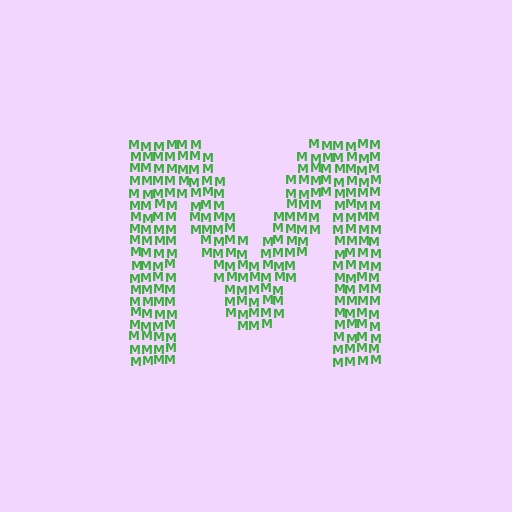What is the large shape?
The large shape is the letter M.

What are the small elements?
The small elements are letter M's.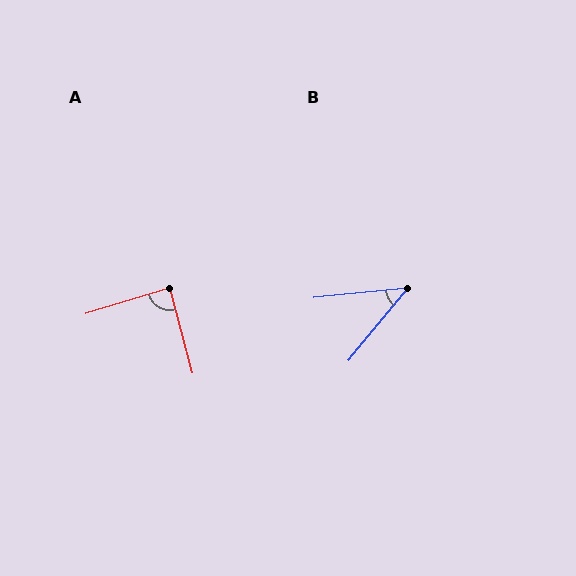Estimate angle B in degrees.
Approximately 45 degrees.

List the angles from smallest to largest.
B (45°), A (88°).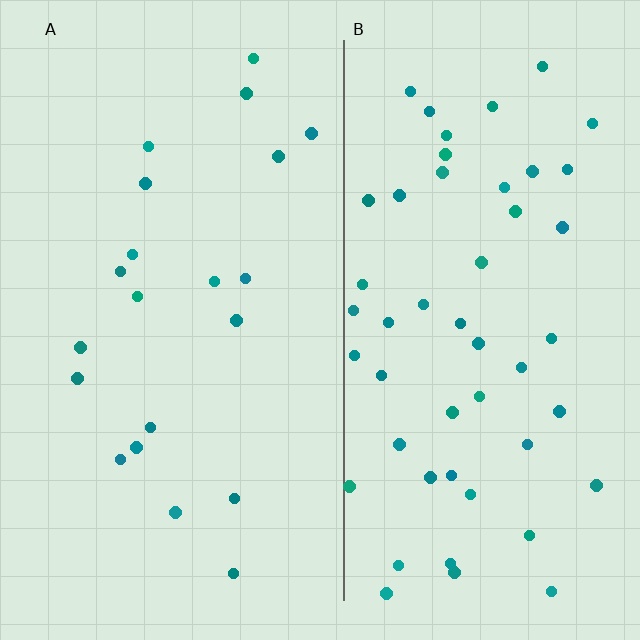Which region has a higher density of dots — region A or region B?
B (the right).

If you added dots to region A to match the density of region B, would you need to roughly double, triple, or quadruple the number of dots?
Approximately double.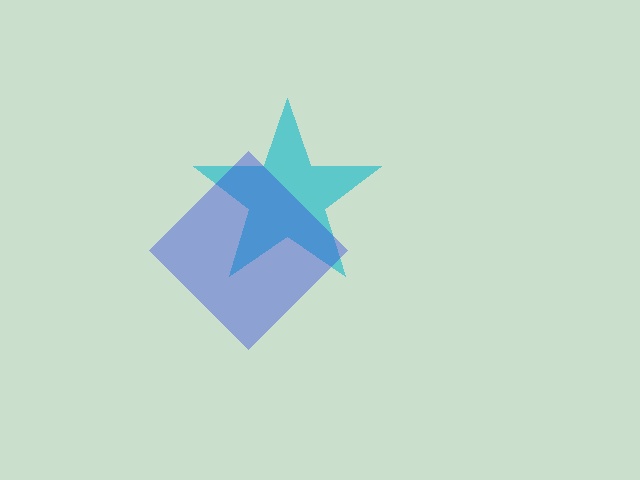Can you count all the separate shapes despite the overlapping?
Yes, there are 2 separate shapes.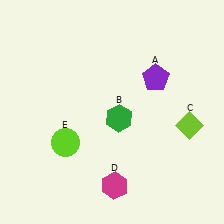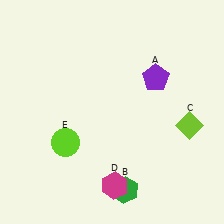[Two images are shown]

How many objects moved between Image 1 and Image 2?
1 object moved between the two images.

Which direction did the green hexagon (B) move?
The green hexagon (B) moved down.